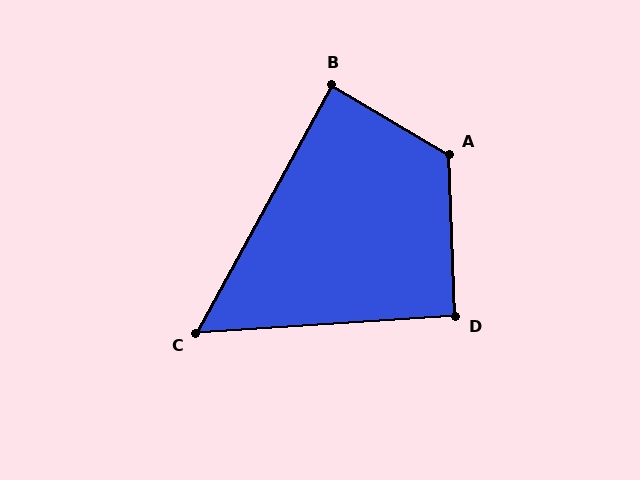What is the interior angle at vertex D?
Approximately 92 degrees (approximately right).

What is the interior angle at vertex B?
Approximately 88 degrees (approximately right).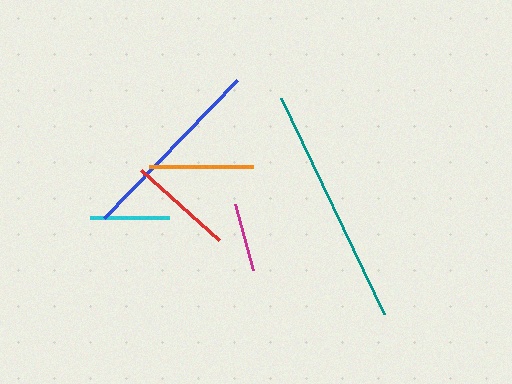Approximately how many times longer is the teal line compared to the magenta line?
The teal line is approximately 3.5 times the length of the magenta line.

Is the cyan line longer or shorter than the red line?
The red line is longer than the cyan line.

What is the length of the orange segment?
The orange segment is approximately 104 pixels long.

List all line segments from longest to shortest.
From longest to shortest: teal, blue, red, orange, cyan, magenta.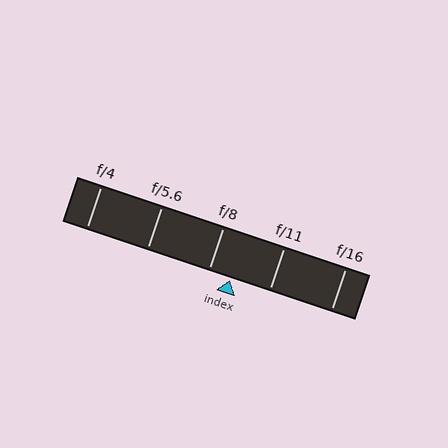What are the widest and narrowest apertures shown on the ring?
The widest aperture shown is f/4 and the narrowest is f/16.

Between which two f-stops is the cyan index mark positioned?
The index mark is between f/8 and f/11.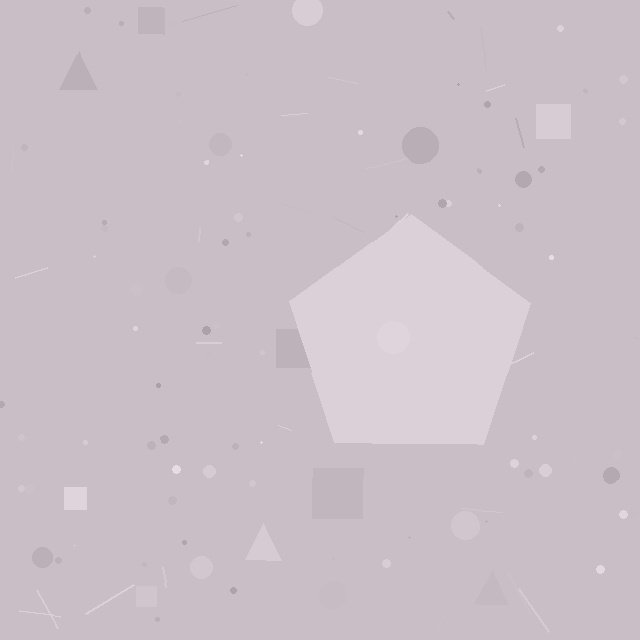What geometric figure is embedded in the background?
A pentagon is embedded in the background.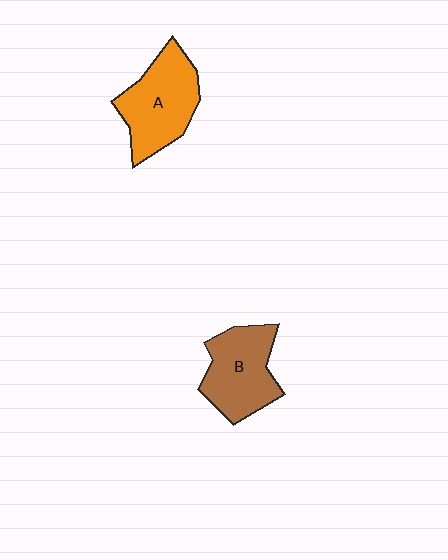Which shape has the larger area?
Shape A (orange).